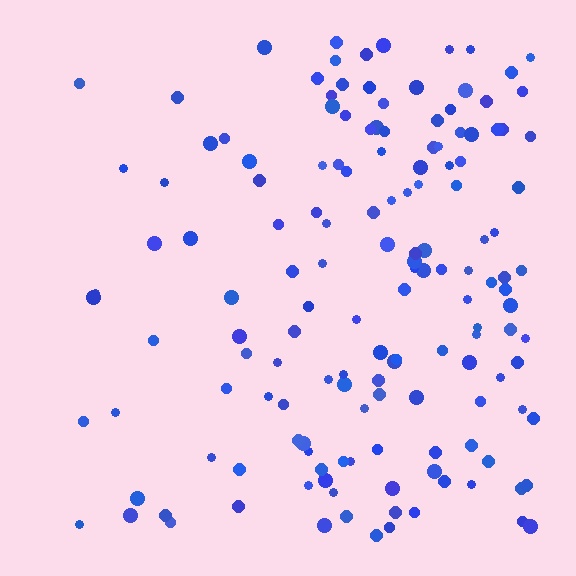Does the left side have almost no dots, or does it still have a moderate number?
Still a moderate number, just noticeably fewer than the right.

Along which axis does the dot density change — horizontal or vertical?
Horizontal.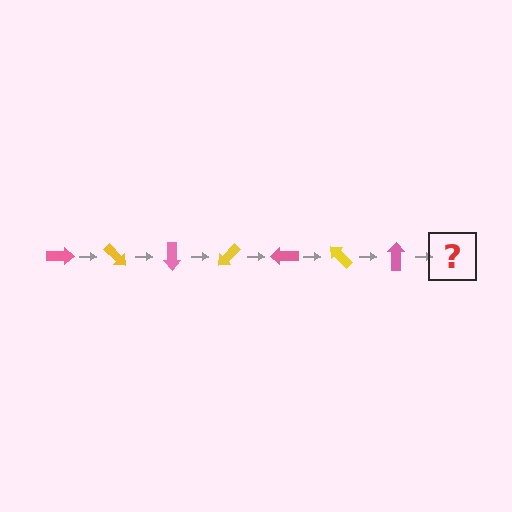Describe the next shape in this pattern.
It should be a yellow arrow, rotated 315 degrees from the start.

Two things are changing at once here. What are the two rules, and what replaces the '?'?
The two rules are that it rotates 45 degrees each step and the color cycles through pink and yellow. The '?' should be a yellow arrow, rotated 315 degrees from the start.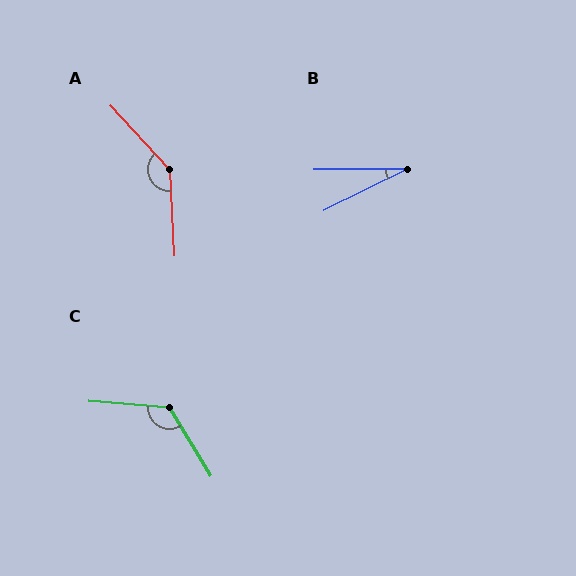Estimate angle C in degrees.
Approximately 126 degrees.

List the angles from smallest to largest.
B (26°), C (126°), A (141°).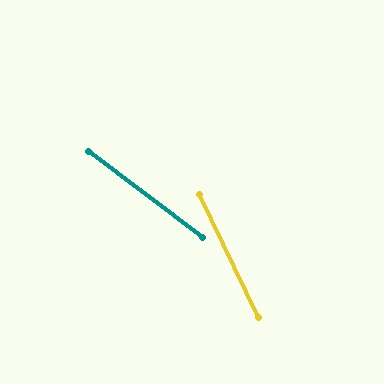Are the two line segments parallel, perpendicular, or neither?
Neither parallel nor perpendicular — they differ by about 27°.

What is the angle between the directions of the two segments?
Approximately 27 degrees.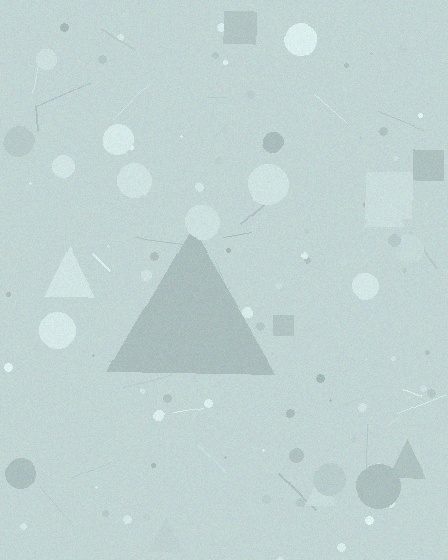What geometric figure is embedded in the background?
A triangle is embedded in the background.